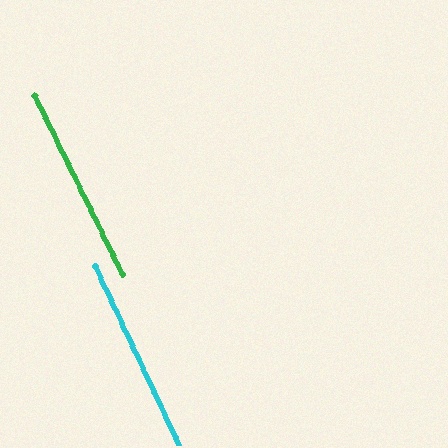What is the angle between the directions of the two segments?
Approximately 1 degree.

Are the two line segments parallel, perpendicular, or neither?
Parallel — their directions differ by only 1.0°.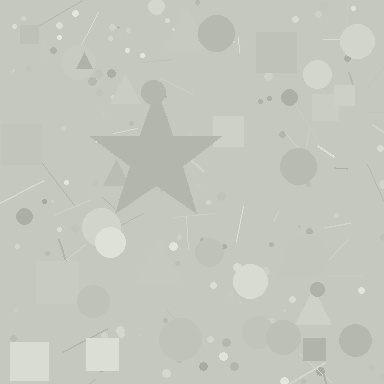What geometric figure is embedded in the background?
A star is embedded in the background.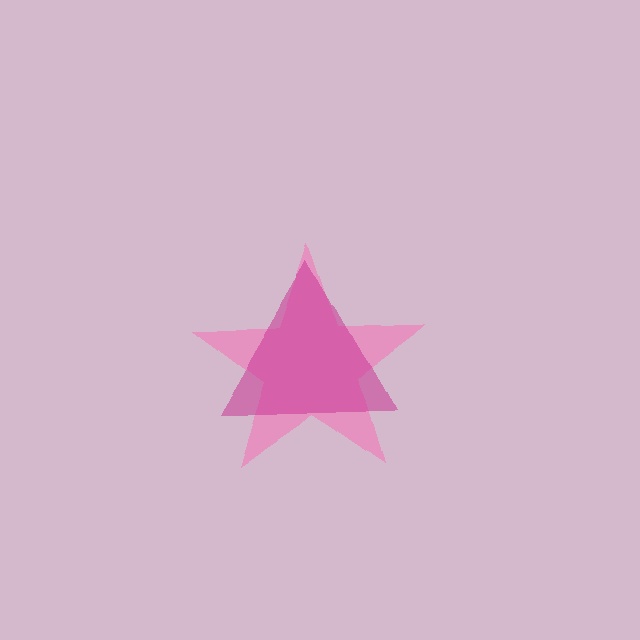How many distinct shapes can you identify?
There are 2 distinct shapes: a pink star, a magenta triangle.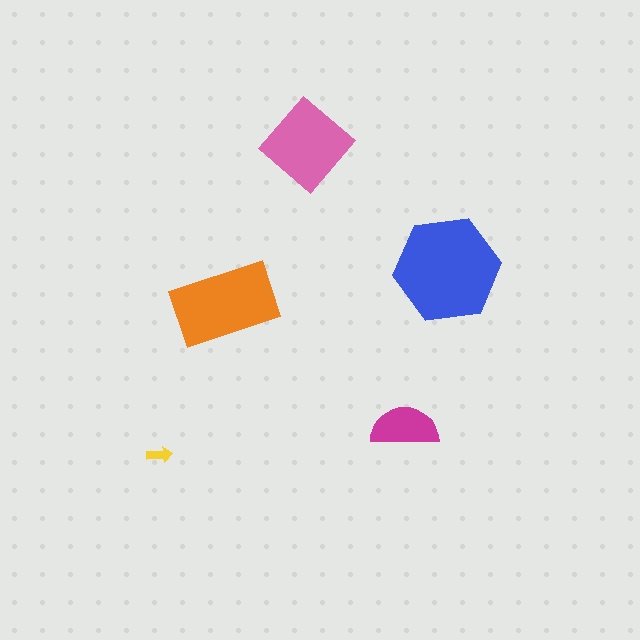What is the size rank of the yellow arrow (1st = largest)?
5th.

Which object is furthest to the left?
The yellow arrow is leftmost.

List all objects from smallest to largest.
The yellow arrow, the magenta semicircle, the pink diamond, the orange rectangle, the blue hexagon.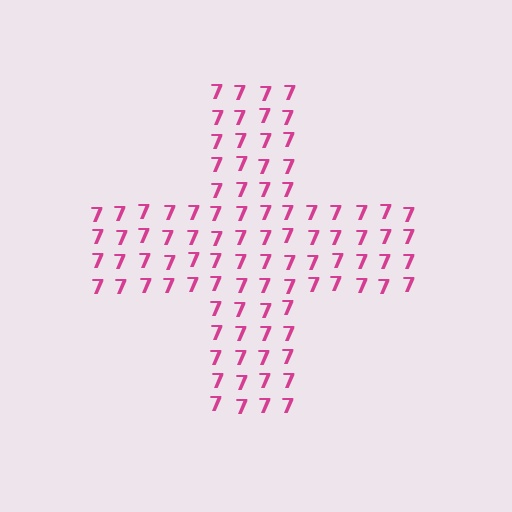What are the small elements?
The small elements are digit 7's.